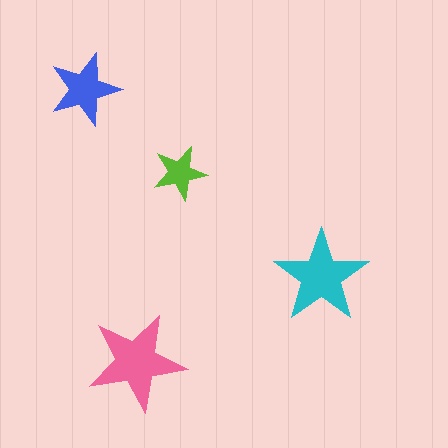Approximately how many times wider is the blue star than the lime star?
About 1.5 times wider.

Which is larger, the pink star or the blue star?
The pink one.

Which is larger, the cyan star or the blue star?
The cyan one.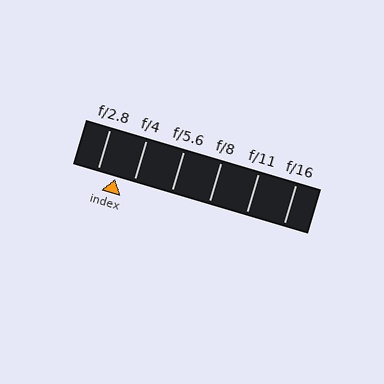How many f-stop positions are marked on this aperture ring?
There are 6 f-stop positions marked.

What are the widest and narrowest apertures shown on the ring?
The widest aperture shown is f/2.8 and the narrowest is f/16.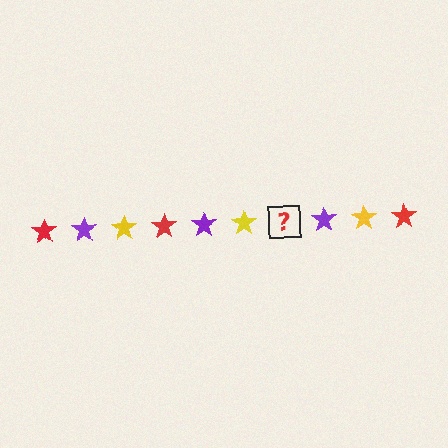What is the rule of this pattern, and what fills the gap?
The rule is that the pattern cycles through red, purple, yellow stars. The gap should be filled with a red star.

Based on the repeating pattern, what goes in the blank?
The blank should be a red star.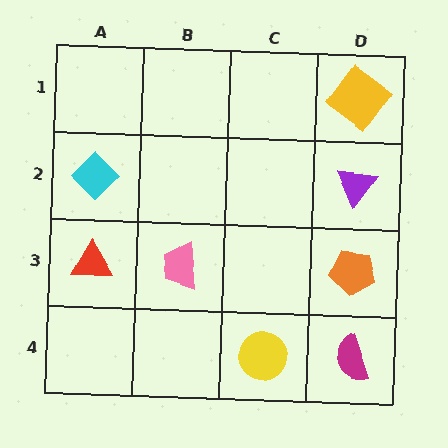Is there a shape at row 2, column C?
No, that cell is empty.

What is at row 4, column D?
A magenta semicircle.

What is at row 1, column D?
A yellow diamond.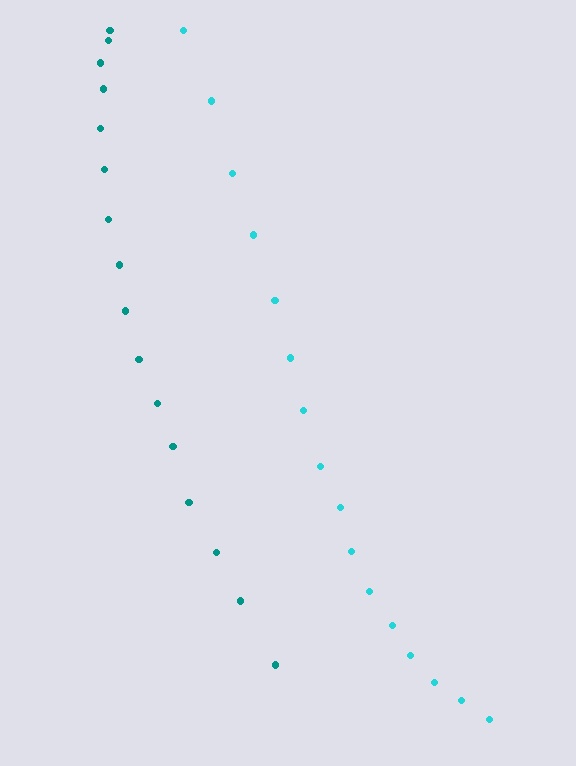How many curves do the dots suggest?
There are 2 distinct paths.